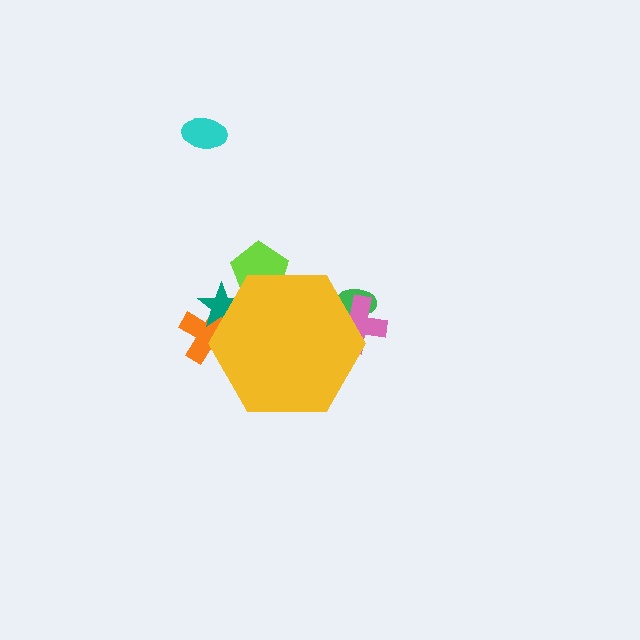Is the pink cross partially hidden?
Yes, the pink cross is partially hidden behind the yellow hexagon.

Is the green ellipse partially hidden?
Yes, the green ellipse is partially hidden behind the yellow hexagon.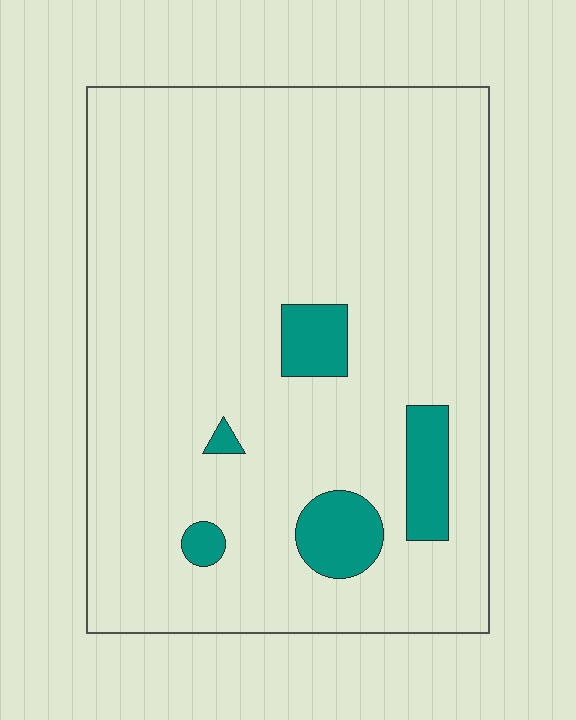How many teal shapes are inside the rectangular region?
5.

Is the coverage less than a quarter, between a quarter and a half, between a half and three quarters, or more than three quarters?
Less than a quarter.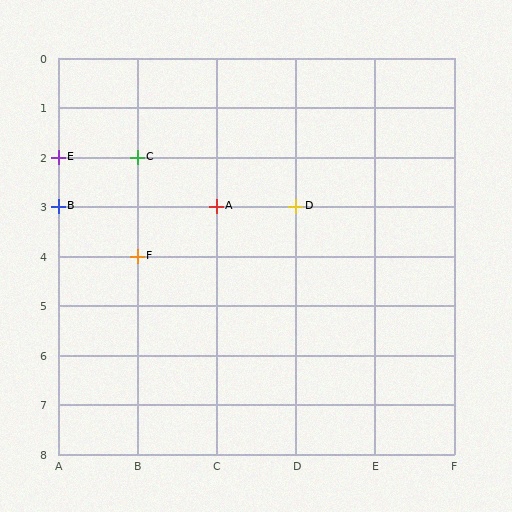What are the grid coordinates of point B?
Point B is at grid coordinates (A, 3).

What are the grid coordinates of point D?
Point D is at grid coordinates (D, 3).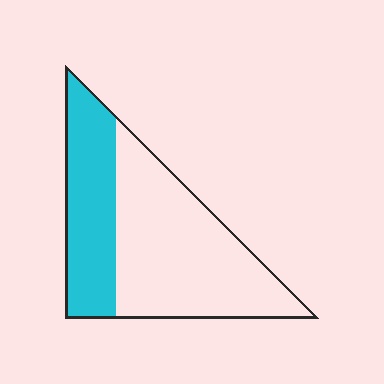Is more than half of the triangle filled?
No.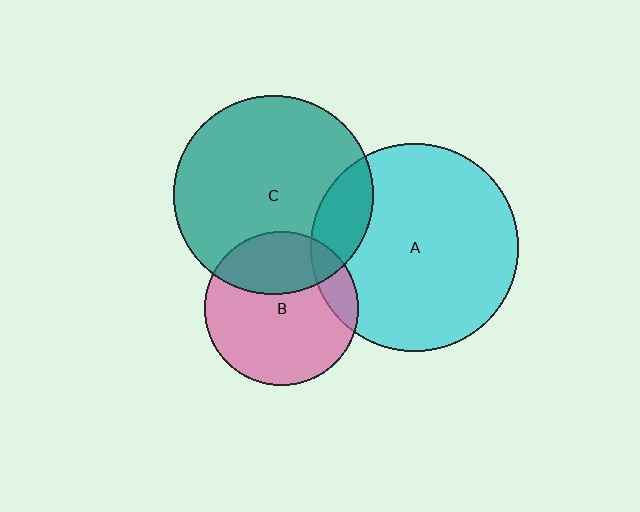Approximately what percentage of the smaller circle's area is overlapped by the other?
Approximately 30%.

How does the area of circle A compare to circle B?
Approximately 1.8 times.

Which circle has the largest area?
Circle A (cyan).